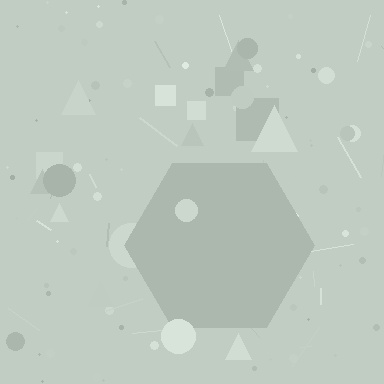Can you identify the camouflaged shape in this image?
The camouflaged shape is a hexagon.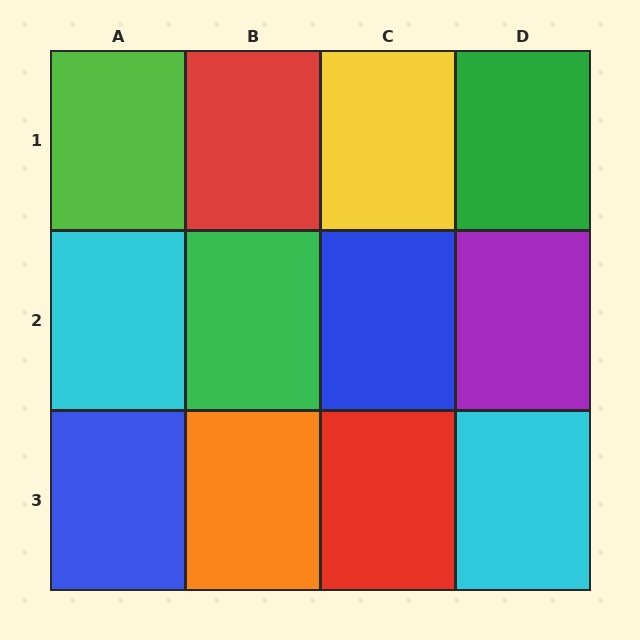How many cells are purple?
1 cell is purple.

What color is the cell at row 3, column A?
Blue.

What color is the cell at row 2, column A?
Cyan.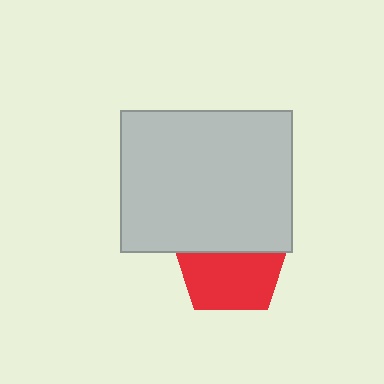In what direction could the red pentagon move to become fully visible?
The red pentagon could move down. That would shift it out from behind the light gray rectangle entirely.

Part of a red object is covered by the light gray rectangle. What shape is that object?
It is a pentagon.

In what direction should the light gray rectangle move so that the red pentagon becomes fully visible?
The light gray rectangle should move up. That is the shortest direction to clear the overlap and leave the red pentagon fully visible.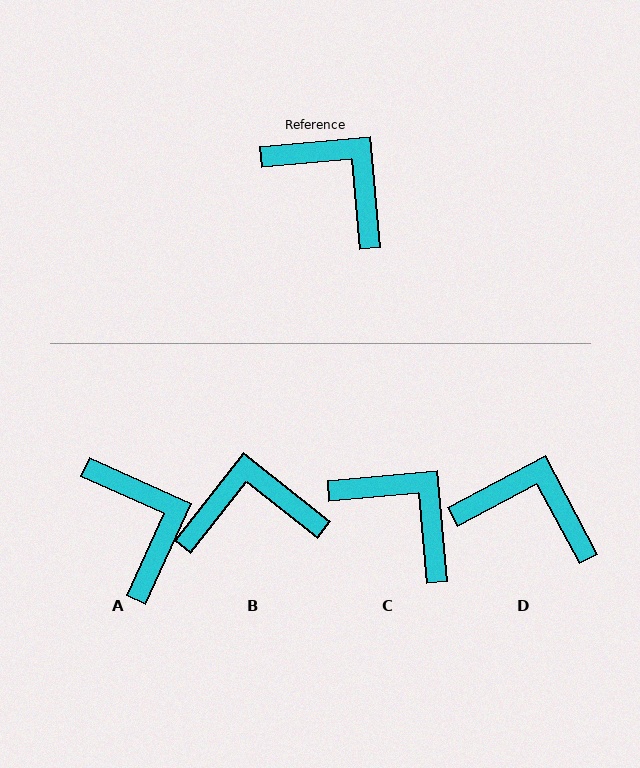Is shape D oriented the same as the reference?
No, it is off by about 23 degrees.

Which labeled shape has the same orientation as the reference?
C.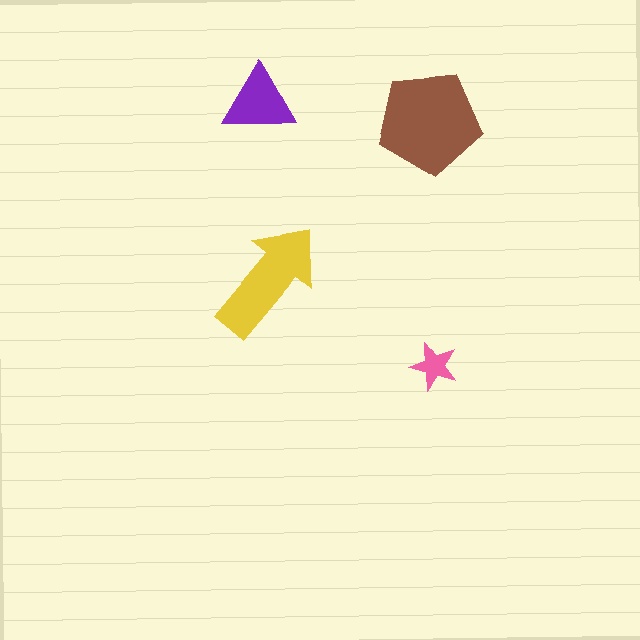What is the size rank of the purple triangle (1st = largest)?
3rd.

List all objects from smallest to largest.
The pink star, the purple triangle, the yellow arrow, the brown pentagon.